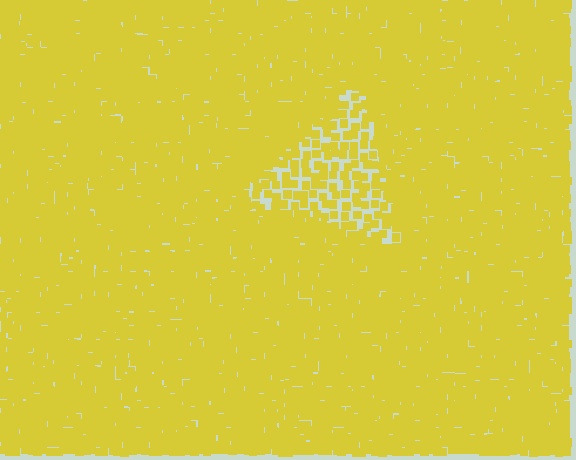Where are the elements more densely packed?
The elements are more densely packed outside the triangle boundary.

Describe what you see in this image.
The image contains small yellow elements arranged at two different densities. A triangle-shaped region is visible where the elements are less densely packed than the surrounding area.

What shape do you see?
I see a triangle.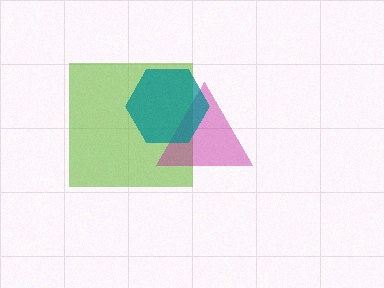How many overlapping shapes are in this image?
There are 3 overlapping shapes in the image.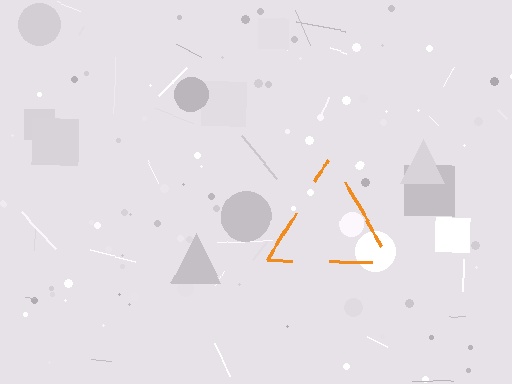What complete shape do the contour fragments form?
The contour fragments form a triangle.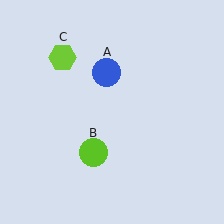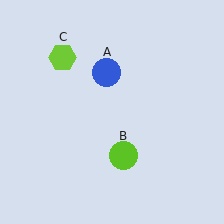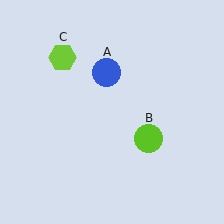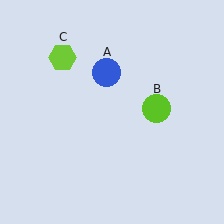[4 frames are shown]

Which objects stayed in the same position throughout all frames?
Blue circle (object A) and lime hexagon (object C) remained stationary.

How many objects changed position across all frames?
1 object changed position: lime circle (object B).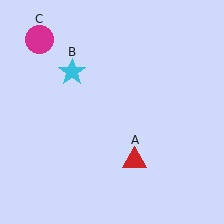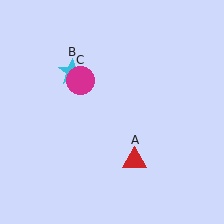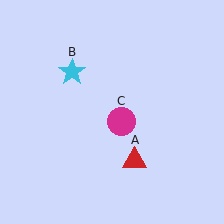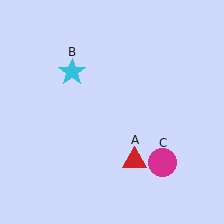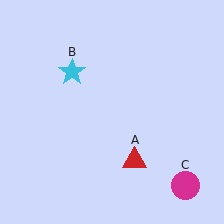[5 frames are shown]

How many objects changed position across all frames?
1 object changed position: magenta circle (object C).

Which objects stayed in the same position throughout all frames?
Red triangle (object A) and cyan star (object B) remained stationary.